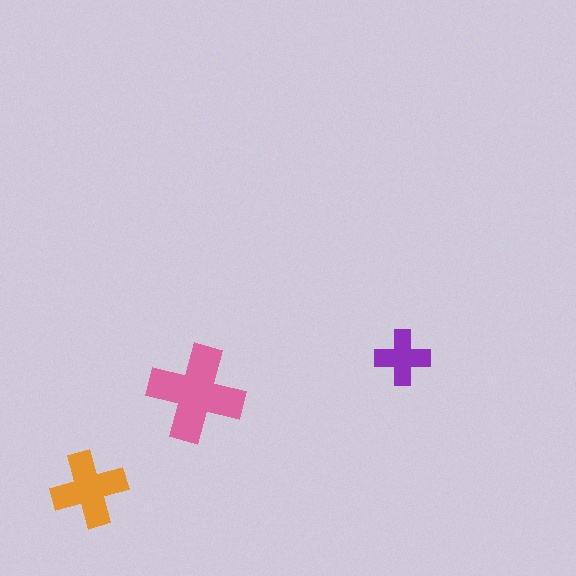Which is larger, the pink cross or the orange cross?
The pink one.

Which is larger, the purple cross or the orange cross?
The orange one.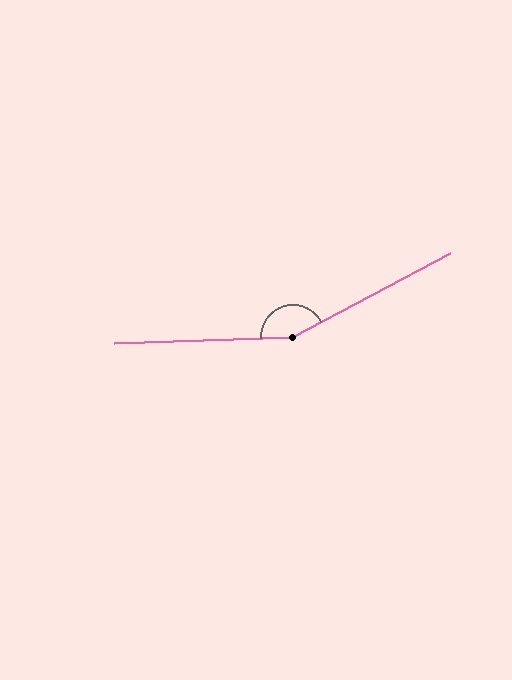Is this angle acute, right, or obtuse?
It is obtuse.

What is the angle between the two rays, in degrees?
Approximately 154 degrees.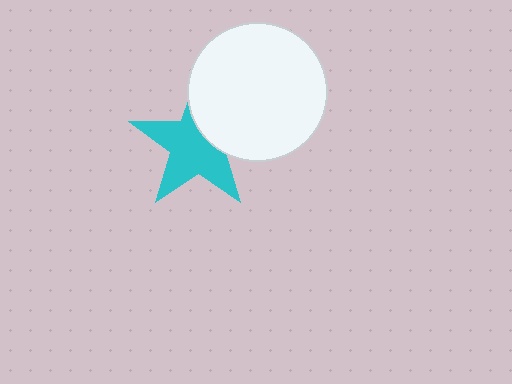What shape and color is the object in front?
The object in front is a white circle.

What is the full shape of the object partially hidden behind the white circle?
The partially hidden object is a cyan star.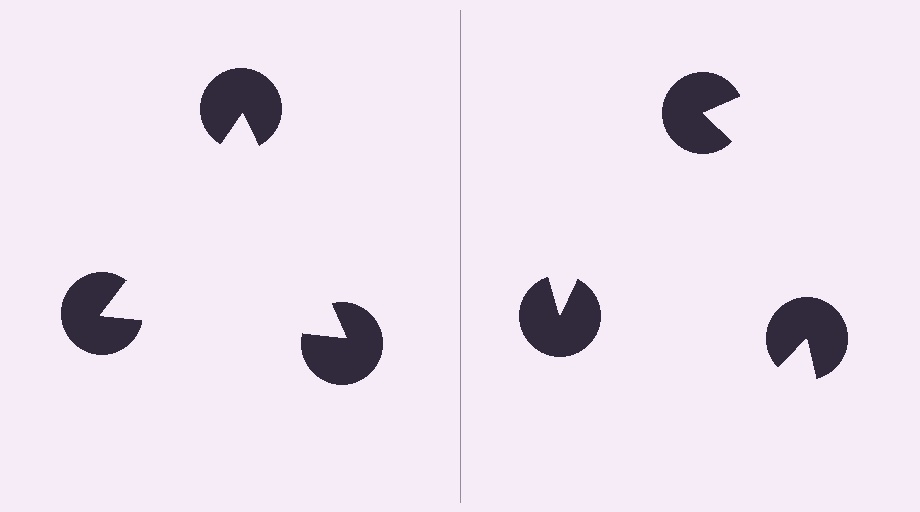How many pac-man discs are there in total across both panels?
6 — 3 on each side.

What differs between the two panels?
The pac-man discs are positioned identically on both sides; only the wedge orientations differ. On the left they align to a triangle; on the right they are misaligned.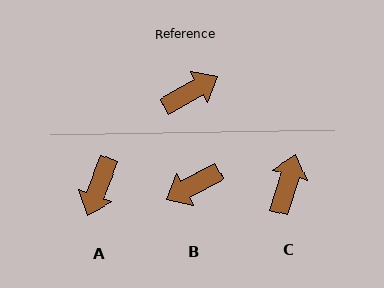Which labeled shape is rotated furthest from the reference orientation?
B, about 179 degrees away.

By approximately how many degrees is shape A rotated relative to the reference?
Approximately 141 degrees clockwise.